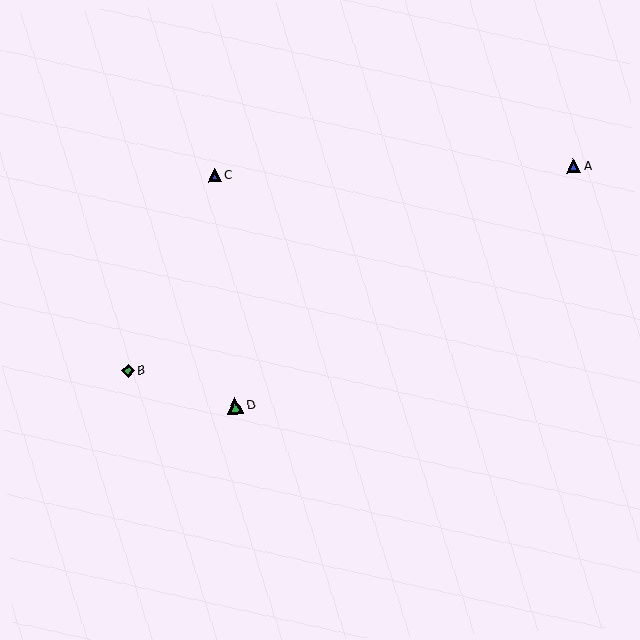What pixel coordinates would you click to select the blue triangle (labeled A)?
Click at (573, 166) to select the blue triangle A.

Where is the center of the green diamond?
The center of the green diamond is at (128, 371).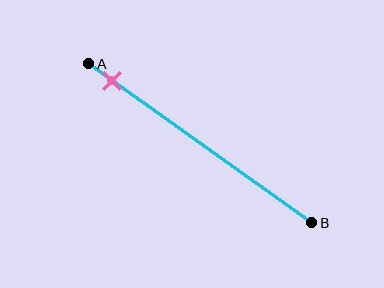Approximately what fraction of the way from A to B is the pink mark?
The pink mark is approximately 10% of the way from A to B.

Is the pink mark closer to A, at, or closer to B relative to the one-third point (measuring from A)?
The pink mark is closer to point A than the one-third point of segment AB.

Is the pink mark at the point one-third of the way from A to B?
No, the mark is at about 10% from A, not at the 33% one-third point.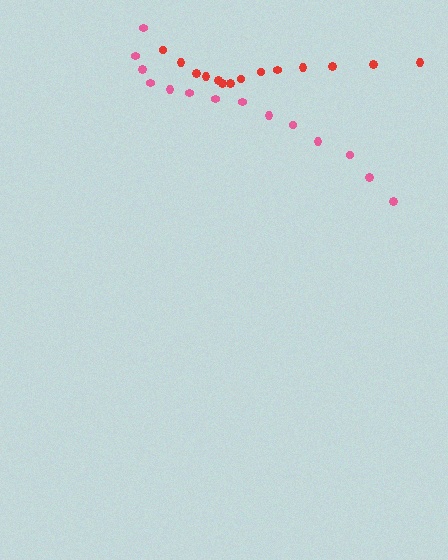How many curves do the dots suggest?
There are 2 distinct paths.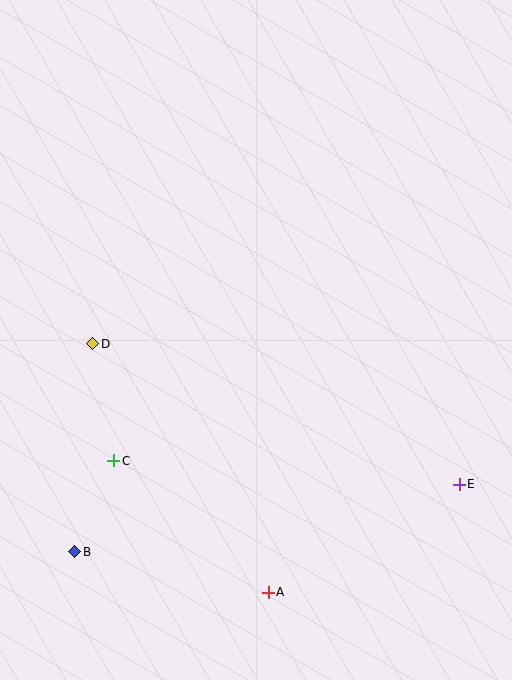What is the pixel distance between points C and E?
The distance between C and E is 347 pixels.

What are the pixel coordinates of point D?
Point D is at (93, 344).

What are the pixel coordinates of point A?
Point A is at (268, 592).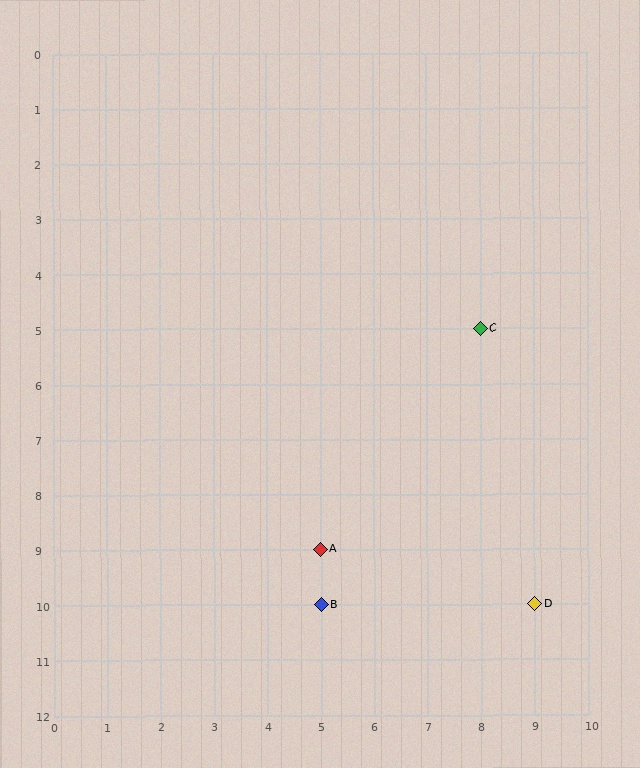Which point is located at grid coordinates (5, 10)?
Point B is at (5, 10).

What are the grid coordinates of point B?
Point B is at grid coordinates (5, 10).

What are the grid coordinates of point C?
Point C is at grid coordinates (8, 5).